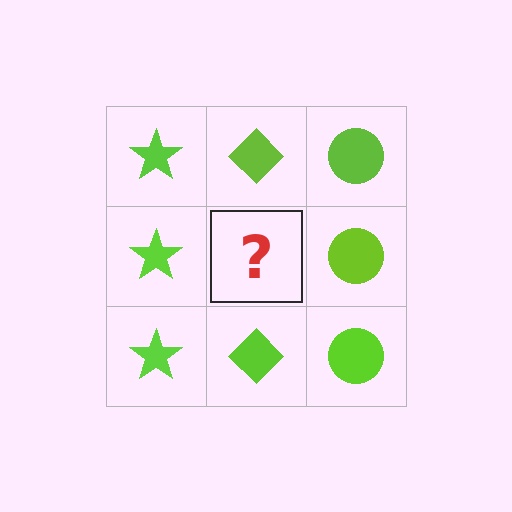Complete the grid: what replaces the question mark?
The question mark should be replaced with a lime diamond.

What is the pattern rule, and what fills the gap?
The rule is that each column has a consistent shape. The gap should be filled with a lime diamond.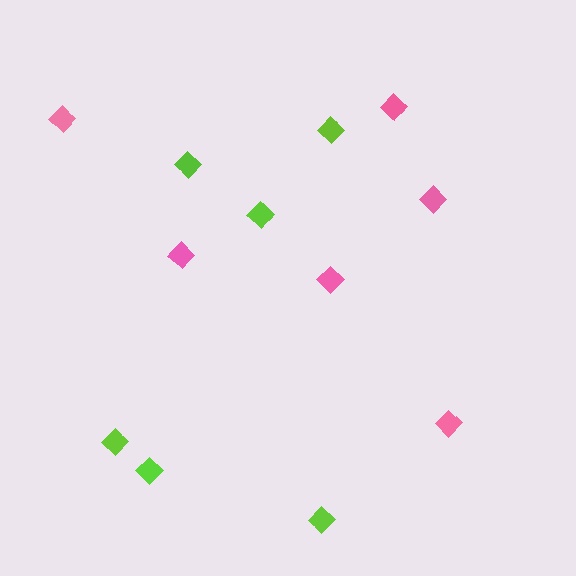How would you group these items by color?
There are 2 groups: one group of lime diamonds (6) and one group of pink diamonds (6).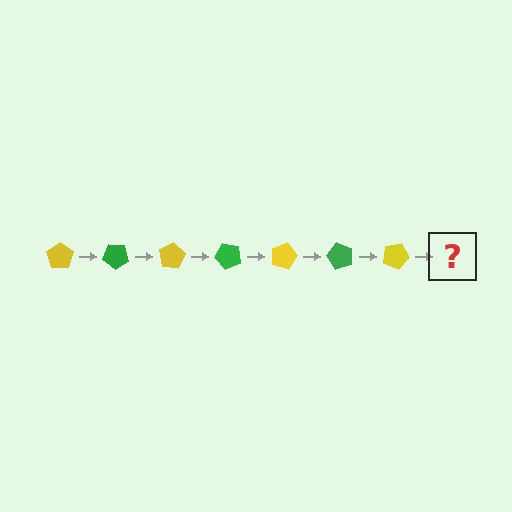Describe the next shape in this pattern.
It should be a green pentagon, rotated 280 degrees from the start.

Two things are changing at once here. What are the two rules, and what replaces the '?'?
The two rules are that it rotates 40 degrees each step and the color cycles through yellow and green. The '?' should be a green pentagon, rotated 280 degrees from the start.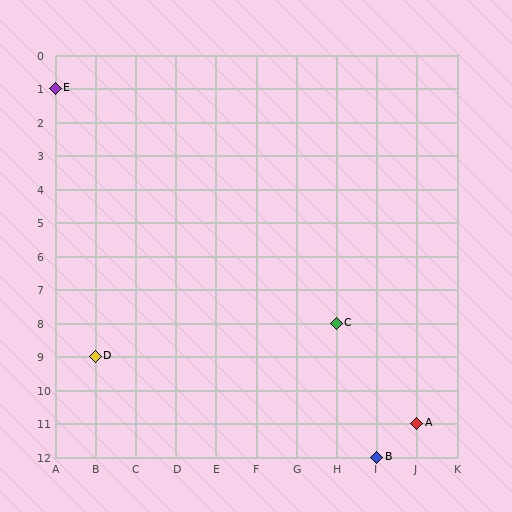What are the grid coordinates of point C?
Point C is at grid coordinates (H, 8).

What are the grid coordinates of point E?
Point E is at grid coordinates (A, 1).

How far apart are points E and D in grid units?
Points E and D are 1 column and 8 rows apart (about 8.1 grid units diagonally).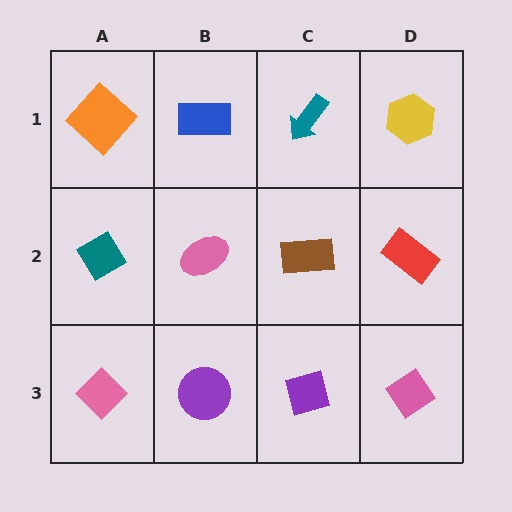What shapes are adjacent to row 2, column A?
An orange diamond (row 1, column A), a pink diamond (row 3, column A), a pink ellipse (row 2, column B).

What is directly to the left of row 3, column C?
A purple circle.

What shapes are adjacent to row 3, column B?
A pink ellipse (row 2, column B), a pink diamond (row 3, column A), a purple diamond (row 3, column C).